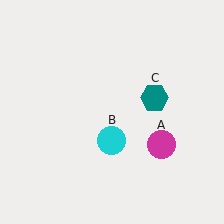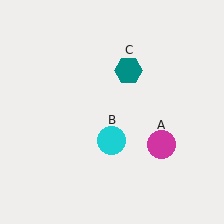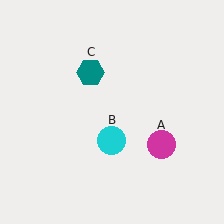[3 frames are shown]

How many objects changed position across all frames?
1 object changed position: teal hexagon (object C).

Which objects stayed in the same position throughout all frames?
Magenta circle (object A) and cyan circle (object B) remained stationary.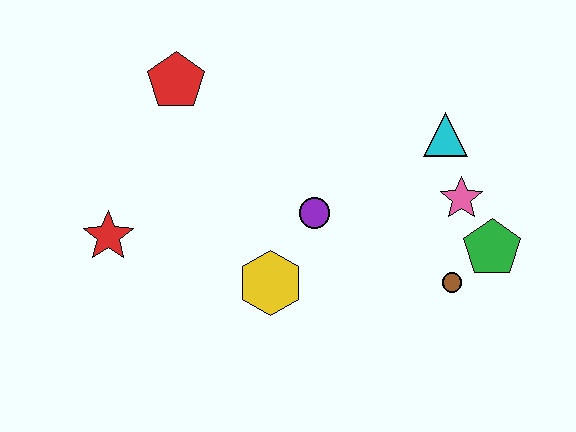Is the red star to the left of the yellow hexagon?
Yes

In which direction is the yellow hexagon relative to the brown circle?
The yellow hexagon is to the left of the brown circle.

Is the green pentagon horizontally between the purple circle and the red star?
No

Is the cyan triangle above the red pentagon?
No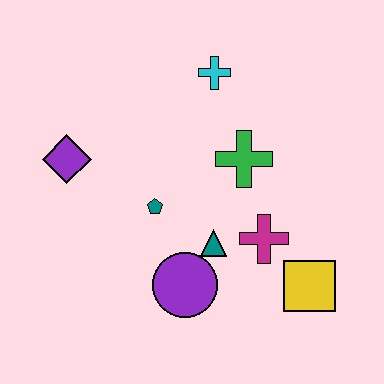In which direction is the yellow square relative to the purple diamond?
The yellow square is to the right of the purple diamond.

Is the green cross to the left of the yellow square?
Yes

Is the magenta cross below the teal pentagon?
Yes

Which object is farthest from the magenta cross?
The purple diamond is farthest from the magenta cross.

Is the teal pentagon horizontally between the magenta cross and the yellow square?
No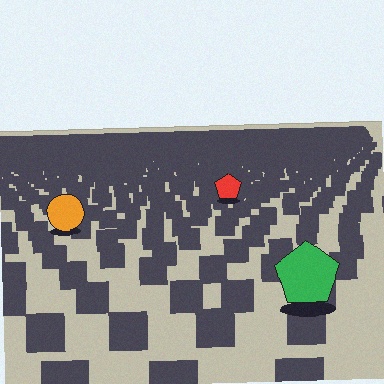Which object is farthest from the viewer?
The red pentagon is farthest from the viewer. It appears smaller and the ground texture around it is denser.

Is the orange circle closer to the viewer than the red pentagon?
Yes. The orange circle is closer — you can tell from the texture gradient: the ground texture is coarser near it.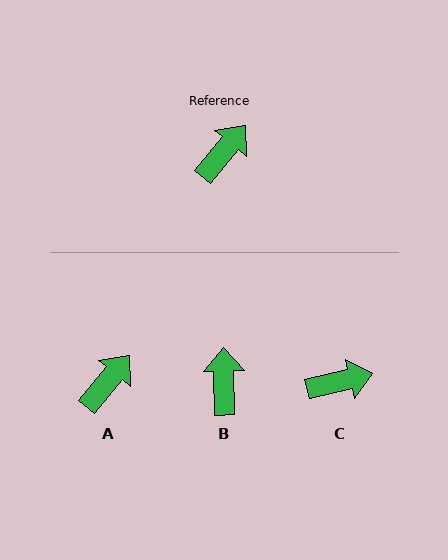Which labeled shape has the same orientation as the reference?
A.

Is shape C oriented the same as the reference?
No, it is off by about 37 degrees.